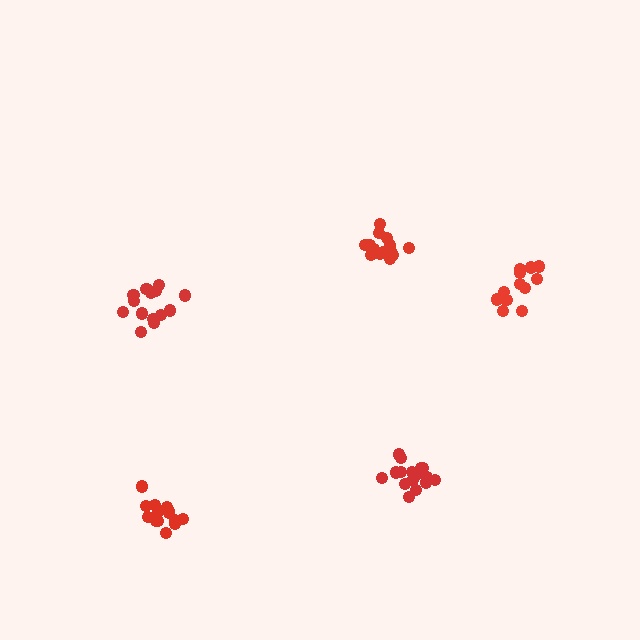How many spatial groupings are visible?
There are 5 spatial groupings.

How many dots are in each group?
Group 1: 12 dots, Group 2: 14 dots, Group 3: 14 dots, Group 4: 16 dots, Group 5: 14 dots (70 total).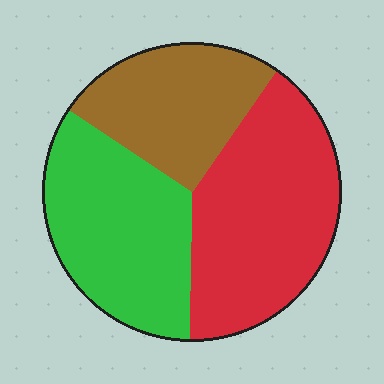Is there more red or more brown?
Red.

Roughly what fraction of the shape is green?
Green takes up about one third (1/3) of the shape.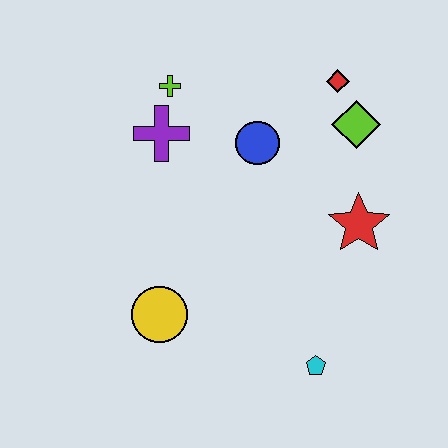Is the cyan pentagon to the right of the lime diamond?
No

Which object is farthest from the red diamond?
The yellow circle is farthest from the red diamond.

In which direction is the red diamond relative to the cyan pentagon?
The red diamond is above the cyan pentagon.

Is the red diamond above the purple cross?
Yes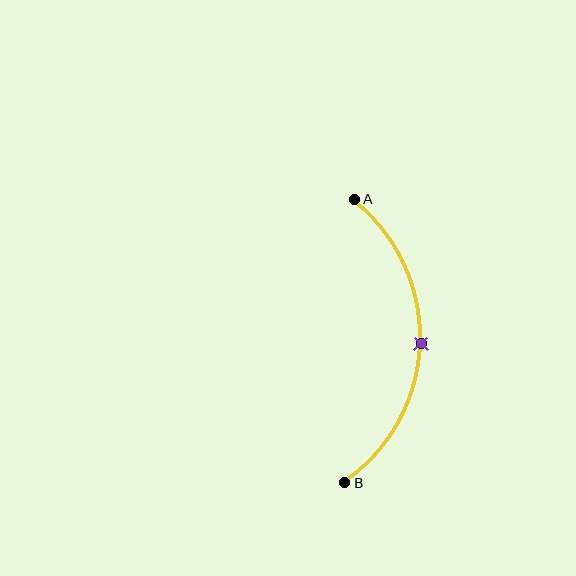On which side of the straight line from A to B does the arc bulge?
The arc bulges to the right of the straight line connecting A and B.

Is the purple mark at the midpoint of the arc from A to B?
Yes. The purple mark lies on the arc at equal arc-length from both A and B — it is the arc midpoint.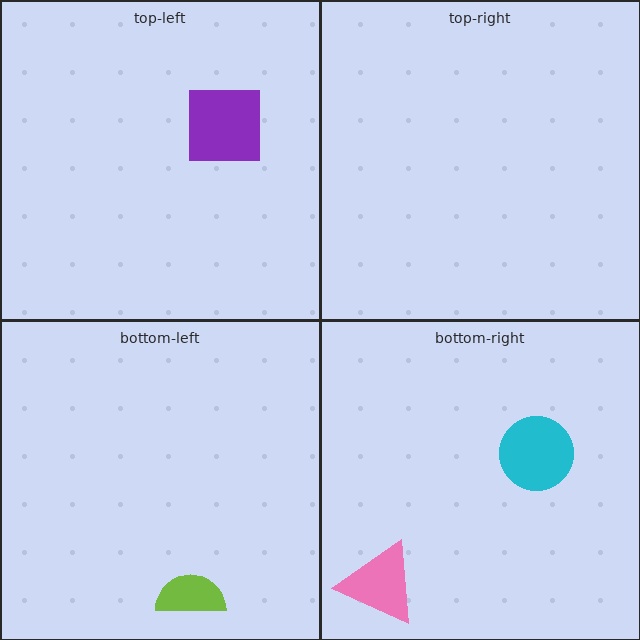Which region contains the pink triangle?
The bottom-right region.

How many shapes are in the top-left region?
1.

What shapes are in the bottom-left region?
The lime semicircle.